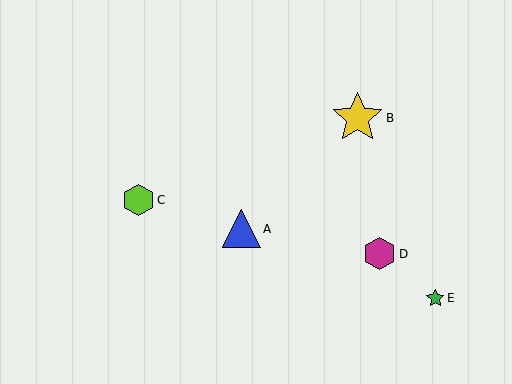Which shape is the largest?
The yellow star (labeled B) is the largest.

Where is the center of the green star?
The center of the green star is at (435, 298).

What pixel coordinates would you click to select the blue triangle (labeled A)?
Click at (241, 229) to select the blue triangle A.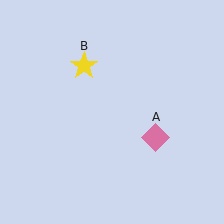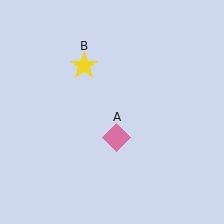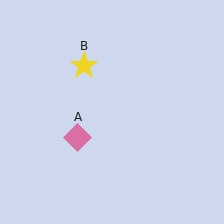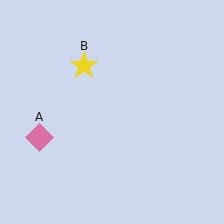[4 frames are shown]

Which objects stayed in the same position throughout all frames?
Yellow star (object B) remained stationary.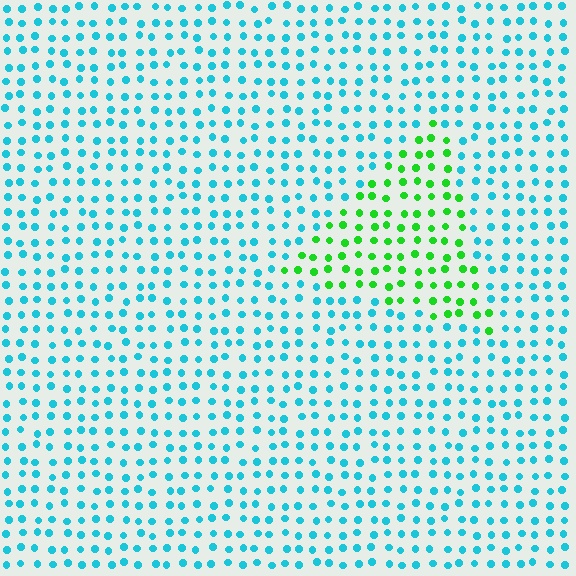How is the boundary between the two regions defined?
The boundary is defined purely by a slight shift in hue (about 64 degrees). Spacing, size, and orientation are identical on both sides.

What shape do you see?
I see a triangle.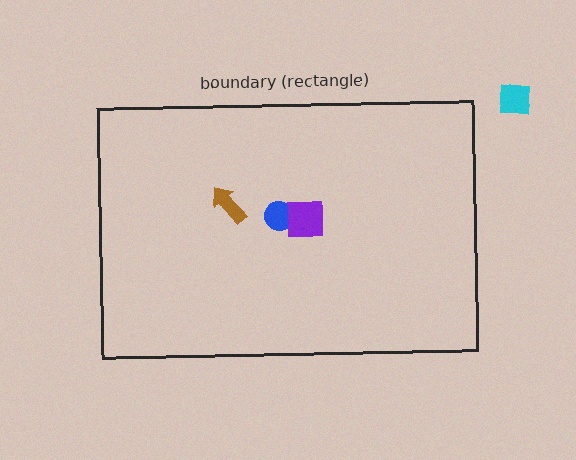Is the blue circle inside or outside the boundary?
Inside.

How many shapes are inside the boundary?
3 inside, 1 outside.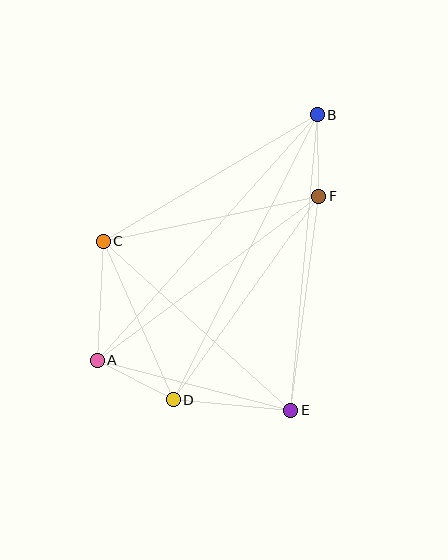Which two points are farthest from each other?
Points A and B are farthest from each other.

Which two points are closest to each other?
Points B and F are closest to each other.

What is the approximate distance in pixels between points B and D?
The distance between B and D is approximately 319 pixels.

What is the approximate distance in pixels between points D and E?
The distance between D and E is approximately 118 pixels.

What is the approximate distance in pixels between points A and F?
The distance between A and F is approximately 275 pixels.